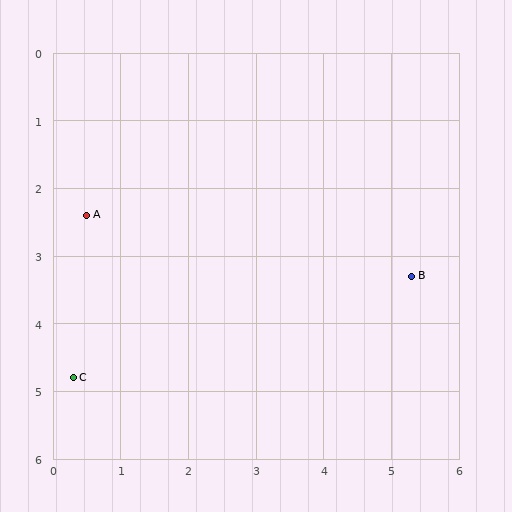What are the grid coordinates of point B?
Point B is at approximately (5.3, 3.3).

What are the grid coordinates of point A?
Point A is at approximately (0.5, 2.4).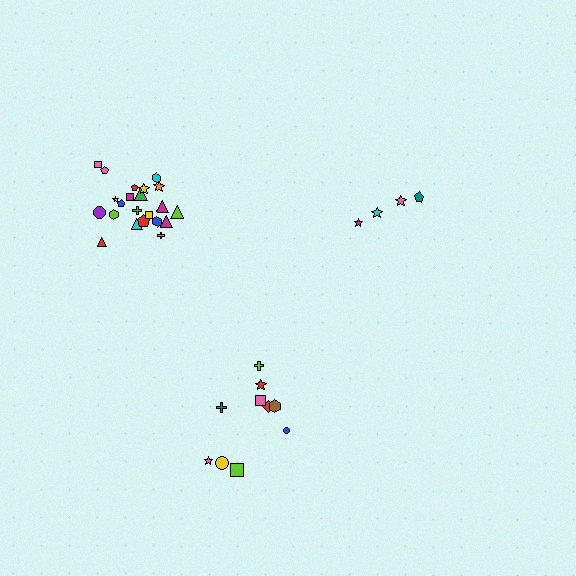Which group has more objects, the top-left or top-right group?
The top-left group.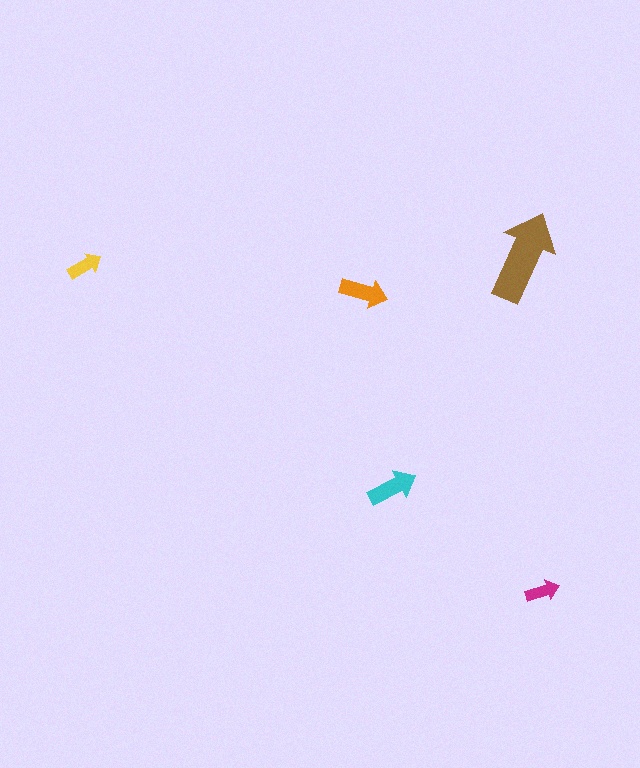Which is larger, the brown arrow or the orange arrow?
The brown one.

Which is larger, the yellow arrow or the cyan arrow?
The cyan one.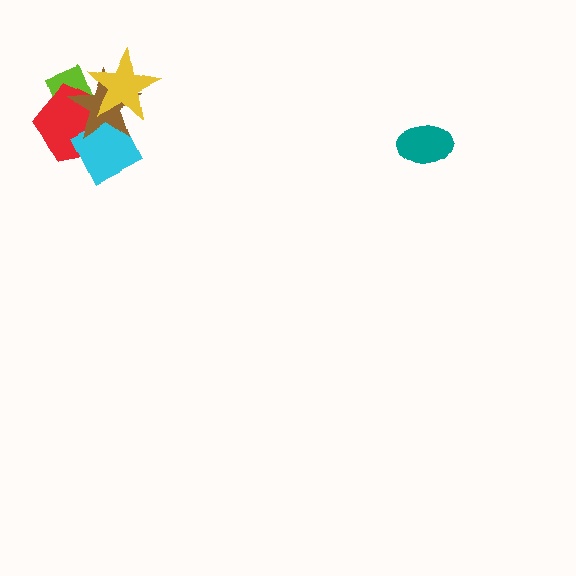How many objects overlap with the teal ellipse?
0 objects overlap with the teal ellipse.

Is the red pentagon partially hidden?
Yes, it is partially covered by another shape.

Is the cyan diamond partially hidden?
Yes, it is partially covered by another shape.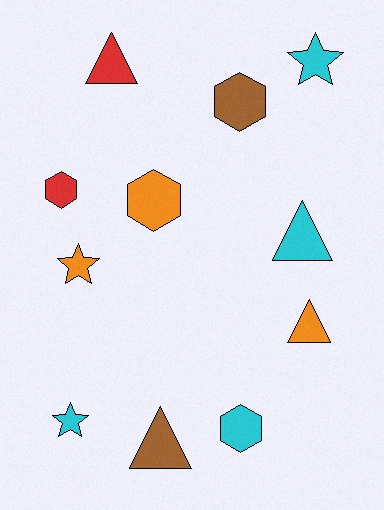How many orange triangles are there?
There is 1 orange triangle.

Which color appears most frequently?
Cyan, with 4 objects.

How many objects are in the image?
There are 11 objects.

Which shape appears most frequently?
Hexagon, with 4 objects.